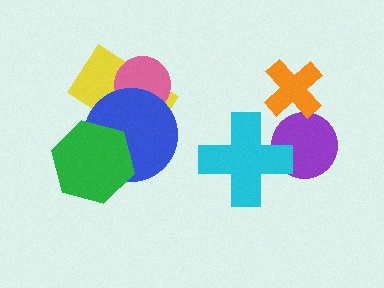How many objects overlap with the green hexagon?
2 objects overlap with the green hexagon.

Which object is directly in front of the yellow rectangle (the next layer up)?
The pink circle is directly in front of the yellow rectangle.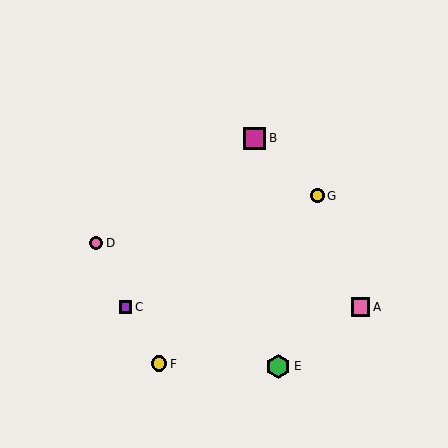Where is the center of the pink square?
The center of the pink square is at (360, 307).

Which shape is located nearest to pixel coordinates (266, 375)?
The green hexagon (labeled E) at (278, 366) is nearest to that location.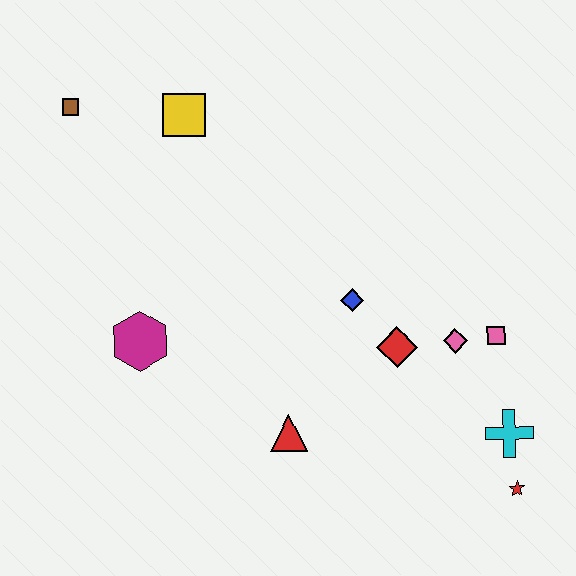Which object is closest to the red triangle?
The red diamond is closest to the red triangle.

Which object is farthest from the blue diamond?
The brown square is farthest from the blue diamond.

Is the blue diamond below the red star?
No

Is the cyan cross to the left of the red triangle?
No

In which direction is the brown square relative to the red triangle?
The brown square is above the red triangle.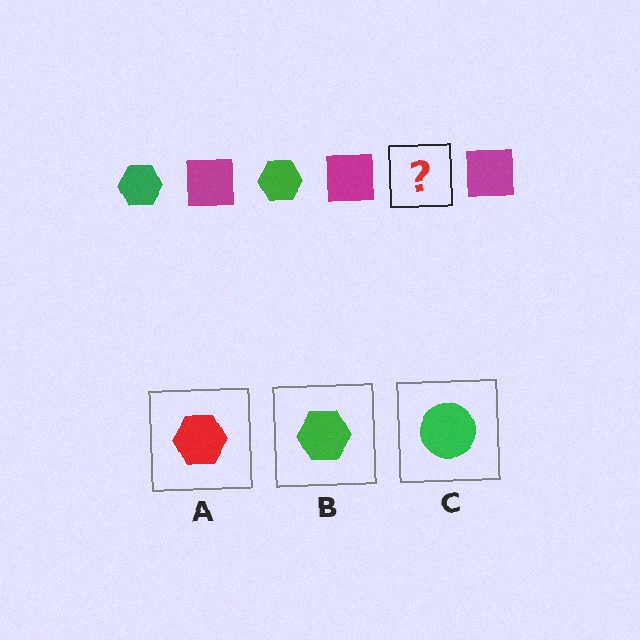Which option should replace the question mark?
Option B.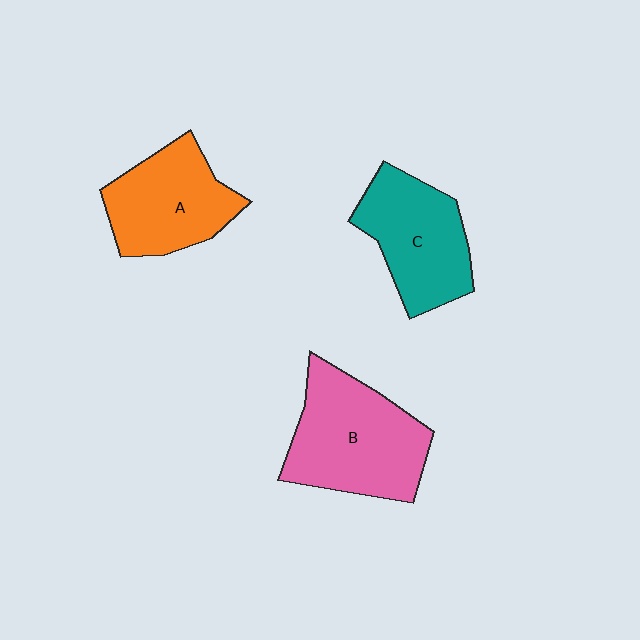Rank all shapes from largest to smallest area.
From largest to smallest: B (pink), C (teal), A (orange).